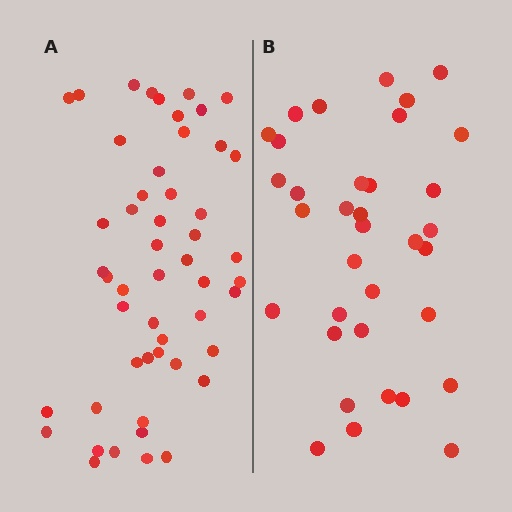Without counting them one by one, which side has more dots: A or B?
Region A (the left region) has more dots.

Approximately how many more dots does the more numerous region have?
Region A has approximately 15 more dots than region B.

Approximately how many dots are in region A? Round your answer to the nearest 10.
About 50 dots. (The exact count is 51, which rounds to 50.)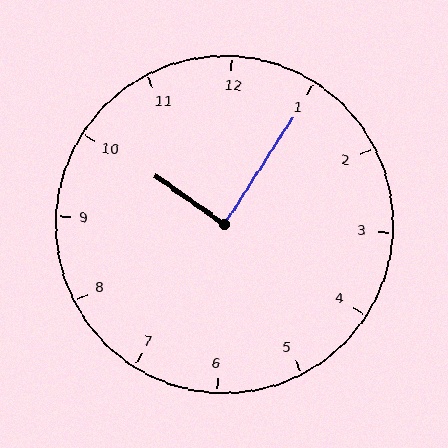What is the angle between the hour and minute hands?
Approximately 88 degrees.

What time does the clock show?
10:05.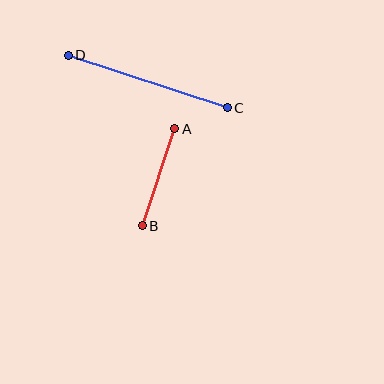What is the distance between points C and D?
The distance is approximately 167 pixels.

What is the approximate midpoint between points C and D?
The midpoint is at approximately (148, 82) pixels.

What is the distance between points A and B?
The distance is approximately 102 pixels.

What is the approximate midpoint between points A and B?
The midpoint is at approximately (159, 177) pixels.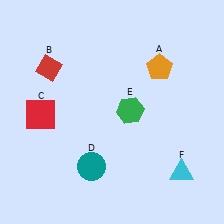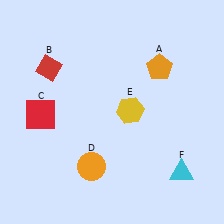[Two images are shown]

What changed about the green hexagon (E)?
In Image 1, E is green. In Image 2, it changed to yellow.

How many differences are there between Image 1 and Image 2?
There are 2 differences between the two images.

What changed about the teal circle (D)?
In Image 1, D is teal. In Image 2, it changed to orange.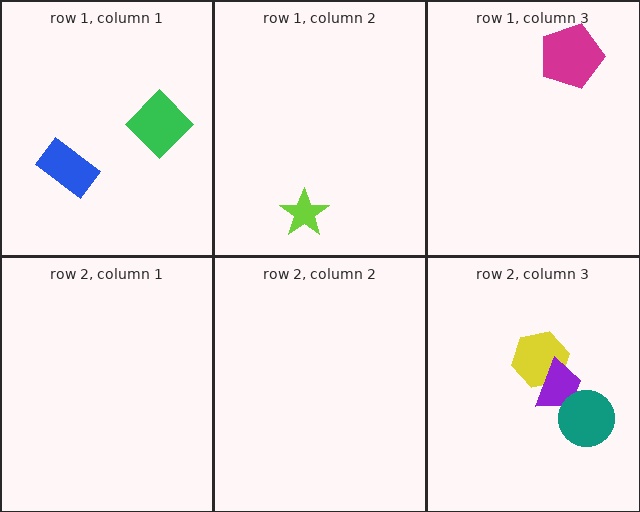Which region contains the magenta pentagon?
The row 1, column 3 region.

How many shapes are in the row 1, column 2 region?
1.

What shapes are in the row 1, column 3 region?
The magenta pentagon.